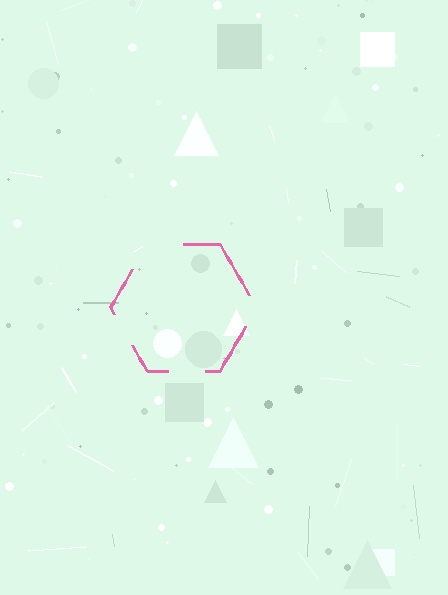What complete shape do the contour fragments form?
The contour fragments form a hexagon.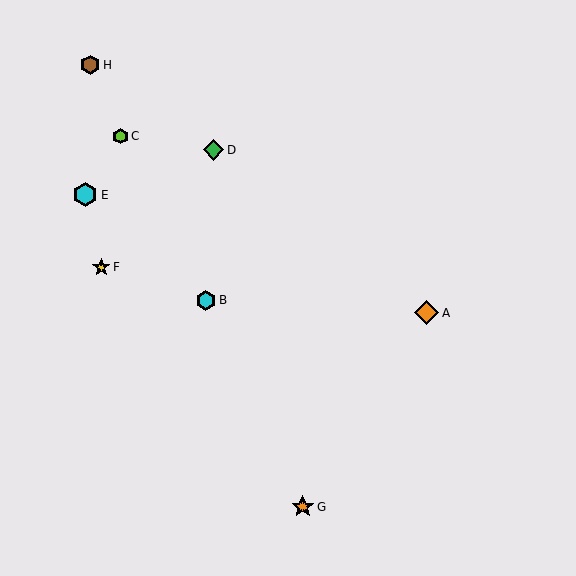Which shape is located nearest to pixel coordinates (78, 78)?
The brown hexagon (labeled H) at (90, 65) is nearest to that location.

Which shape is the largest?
The orange diamond (labeled A) is the largest.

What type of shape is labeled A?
Shape A is an orange diamond.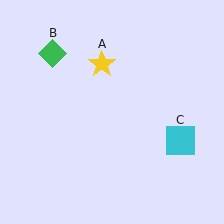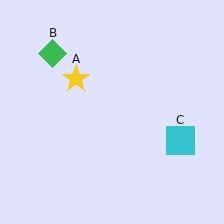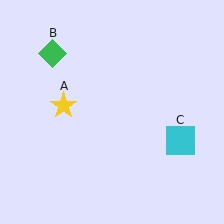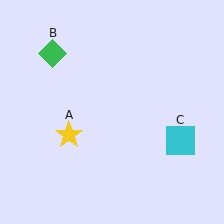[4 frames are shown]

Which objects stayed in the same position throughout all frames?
Green diamond (object B) and cyan square (object C) remained stationary.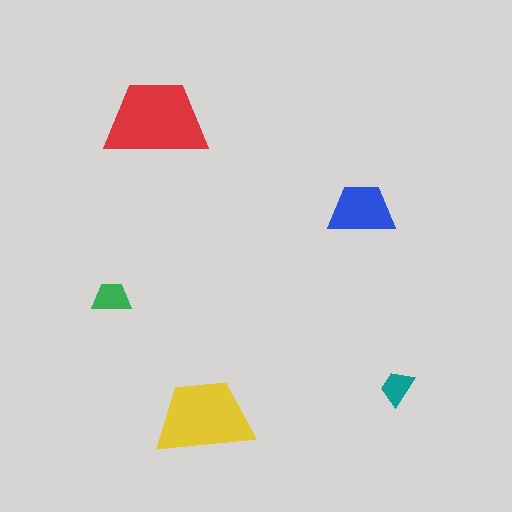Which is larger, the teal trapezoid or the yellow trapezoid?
The yellow one.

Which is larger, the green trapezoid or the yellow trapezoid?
The yellow one.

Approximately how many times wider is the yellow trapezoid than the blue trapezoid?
About 1.5 times wider.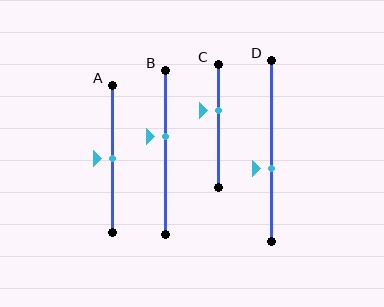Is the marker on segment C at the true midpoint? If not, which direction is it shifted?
No, the marker on segment C is shifted upward by about 12% of the segment length.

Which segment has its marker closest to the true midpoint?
Segment A has its marker closest to the true midpoint.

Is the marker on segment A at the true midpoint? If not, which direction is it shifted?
Yes, the marker on segment A is at the true midpoint.